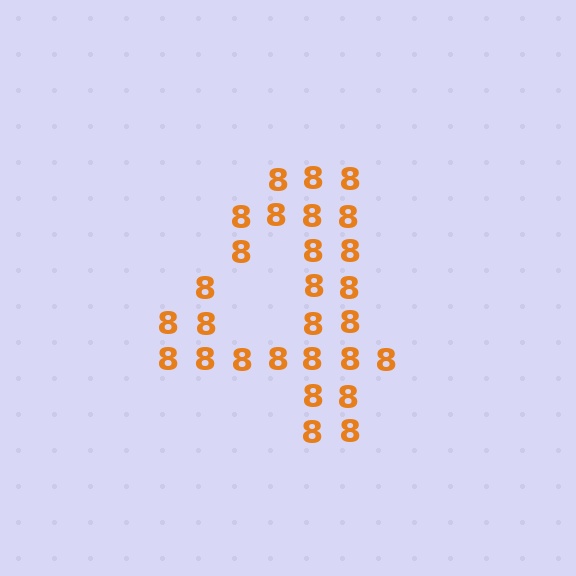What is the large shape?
The large shape is the digit 4.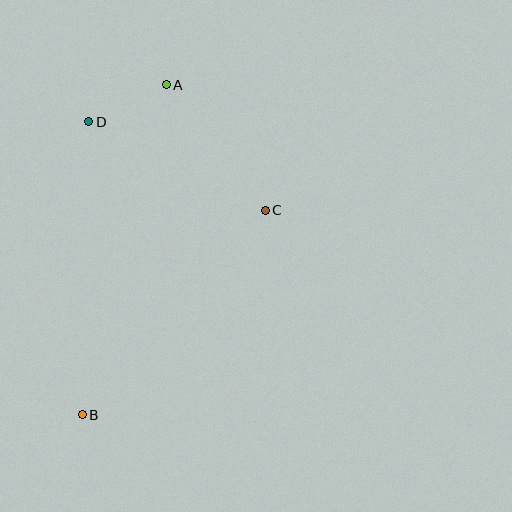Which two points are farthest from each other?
Points A and B are farthest from each other.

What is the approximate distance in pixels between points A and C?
The distance between A and C is approximately 160 pixels.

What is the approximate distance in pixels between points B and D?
The distance between B and D is approximately 293 pixels.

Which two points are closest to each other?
Points A and D are closest to each other.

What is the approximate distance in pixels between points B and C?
The distance between B and C is approximately 275 pixels.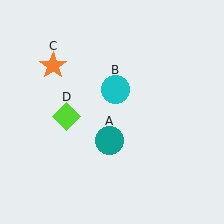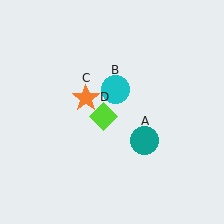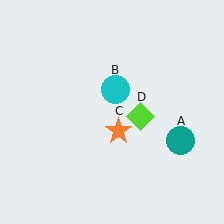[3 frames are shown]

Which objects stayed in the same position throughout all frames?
Cyan circle (object B) remained stationary.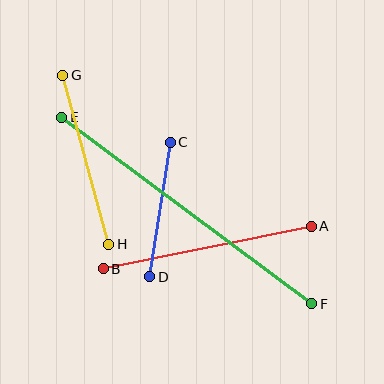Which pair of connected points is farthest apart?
Points E and F are farthest apart.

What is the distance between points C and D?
The distance is approximately 136 pixels.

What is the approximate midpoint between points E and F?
The midpoint is at approximately (187, 211) pixels.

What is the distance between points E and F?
The distance is approximately 312 pixels.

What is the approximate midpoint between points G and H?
The midpoint is at approximately (86, 160) pixels.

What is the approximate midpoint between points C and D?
The midpoint is at approximately (160, 210) pixels.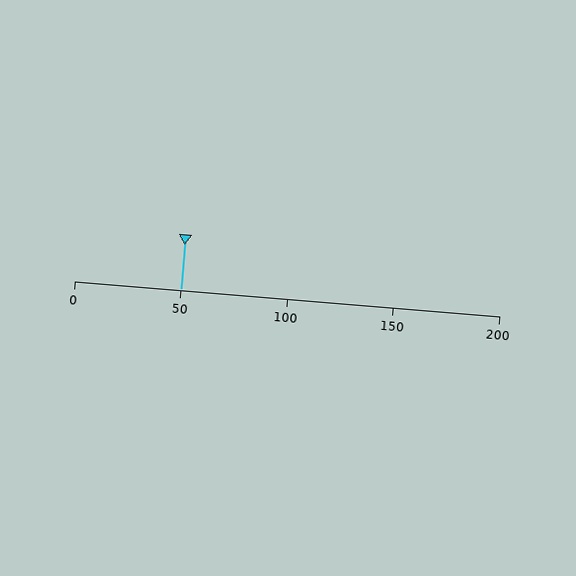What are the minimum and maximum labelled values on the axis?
The axis runs from 0 to 200.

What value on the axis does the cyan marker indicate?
The marker indicates approximately 50.